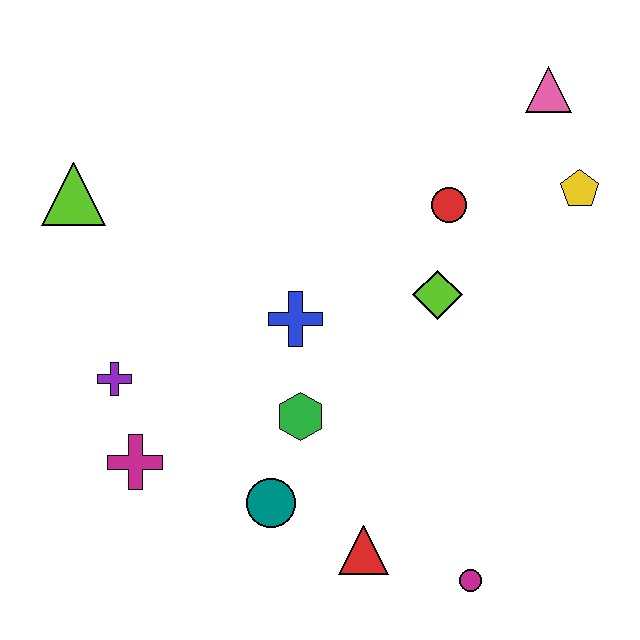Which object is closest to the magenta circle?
The red triangle is closest to the magenta circle.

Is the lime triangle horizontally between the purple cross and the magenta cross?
No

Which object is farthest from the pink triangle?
The magenta cross is farthest from the pink triangle.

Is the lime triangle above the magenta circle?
Yes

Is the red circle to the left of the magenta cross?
No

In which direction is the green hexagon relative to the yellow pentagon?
The green hexagon is to the left of the yellow pentagon.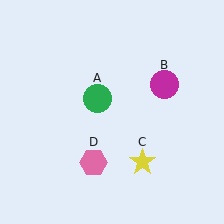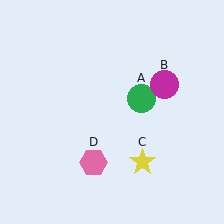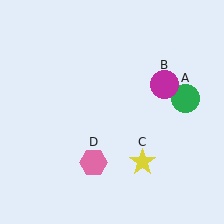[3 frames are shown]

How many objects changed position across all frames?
1 object changed position: green circle (object A).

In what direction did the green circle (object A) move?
The green circle (object A) moved right.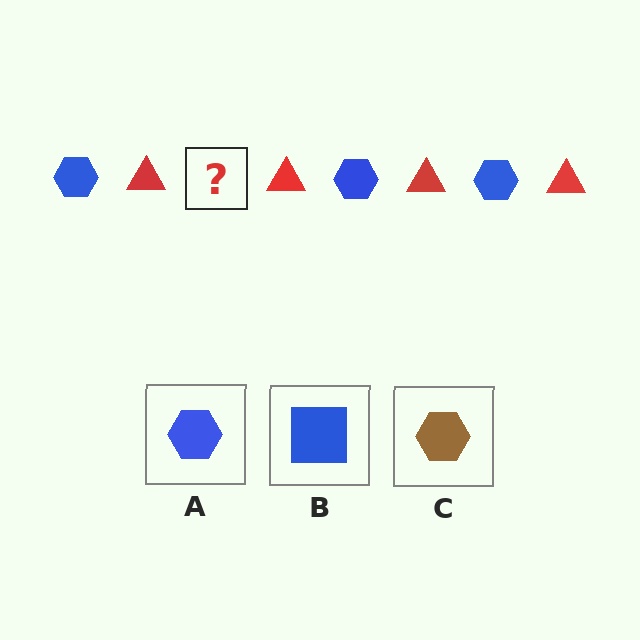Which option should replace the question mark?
Option A.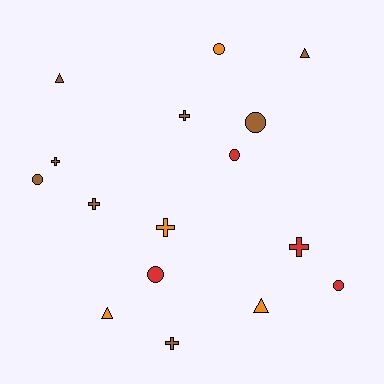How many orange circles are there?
There is 1 orange circle.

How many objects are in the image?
There are 16 objects.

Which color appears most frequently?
Brown, with 8 objects.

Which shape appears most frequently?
Cross, with 6 objects.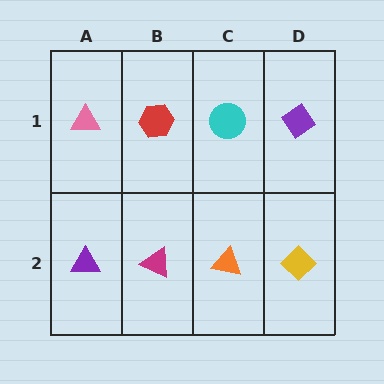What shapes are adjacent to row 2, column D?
A purple diamond (row 1, column D), an orange triangle (row 2, column C).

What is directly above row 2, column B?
A red hexagon.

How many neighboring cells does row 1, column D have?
2.